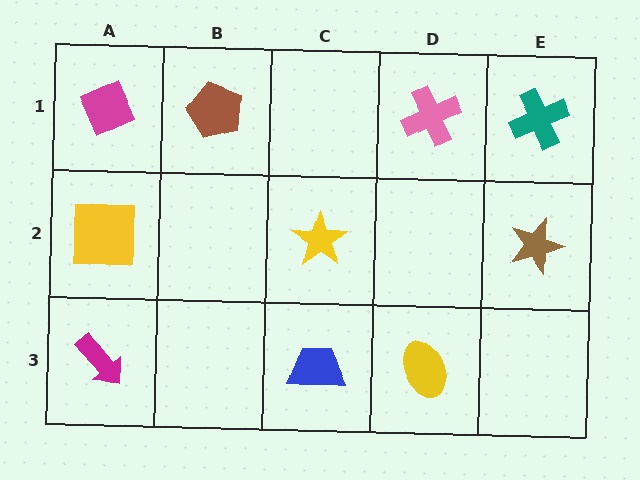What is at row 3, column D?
A yellow ellipse.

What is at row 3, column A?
A magenta arrow.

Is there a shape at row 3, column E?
No, that cell is empty.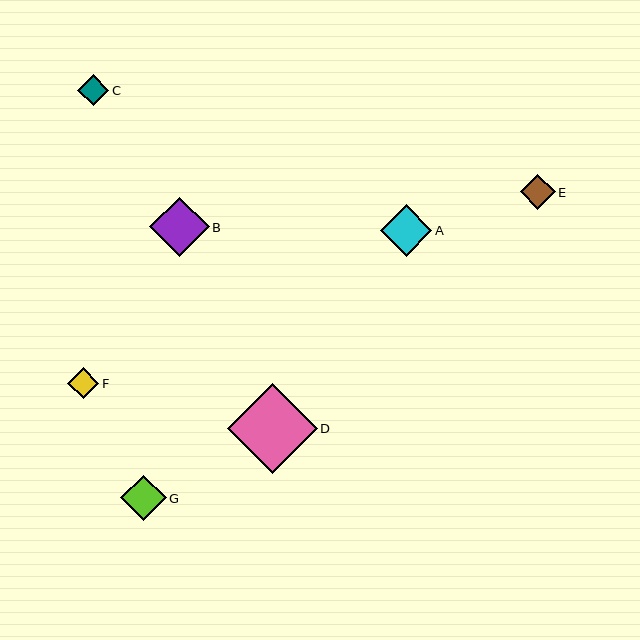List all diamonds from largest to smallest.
From largest to smallest: D, B, A, G, E, C, F.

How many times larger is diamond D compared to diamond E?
Diamond D is approximately 2.6 times the size of diamond E.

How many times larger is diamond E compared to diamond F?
Diamond E is approximately 1.1 times the size of diamond F.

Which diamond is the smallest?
Diamond F is the smallest with a size of approximately 31 pixels.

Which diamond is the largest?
Diamond D is the largest with a size of approximately 90 pixels.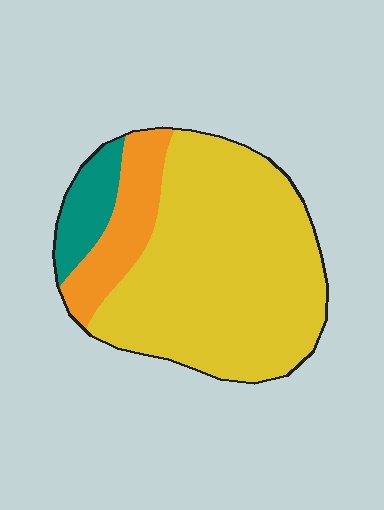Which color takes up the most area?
Yellow, at roughly 75%.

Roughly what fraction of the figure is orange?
Orange covers 16% of the figure.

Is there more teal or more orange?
Orange.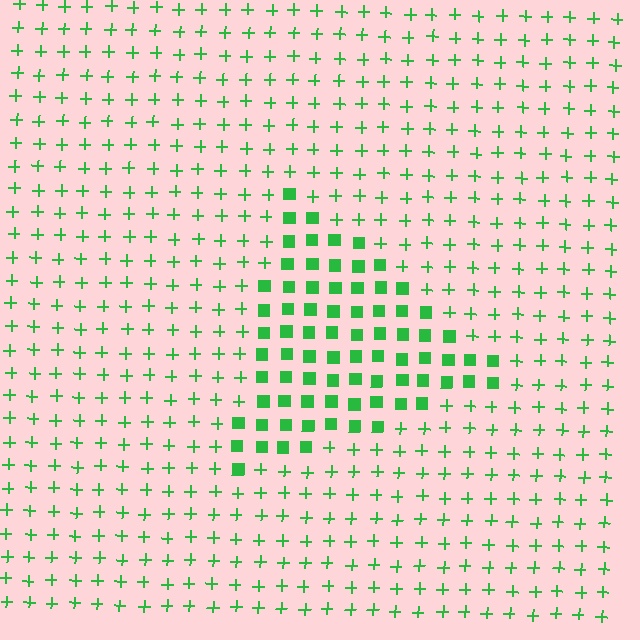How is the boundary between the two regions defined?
The boundary is defined by a change in element shape: squares inside vs. plus signs outside. All elements share the same color and spacing.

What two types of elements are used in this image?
The image uses squares inside the triangle region and plus signs outside it.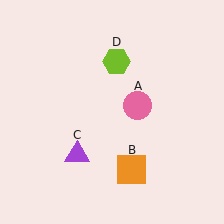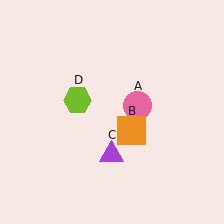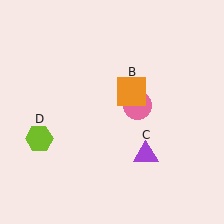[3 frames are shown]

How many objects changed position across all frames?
3 objects changed position: orange square (object B), purple triangle (object C), lime hexagon (object D).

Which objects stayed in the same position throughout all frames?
Pink circle (object A) remained stationary.